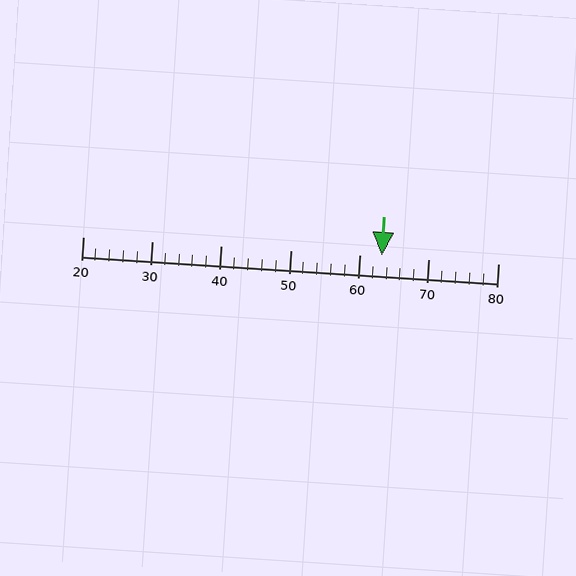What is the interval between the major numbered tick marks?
The major tick marks are spaced 10 units apart.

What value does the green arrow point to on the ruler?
The green arrow points to approximately 63.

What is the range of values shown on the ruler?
The ruler shows values from 20 to 80.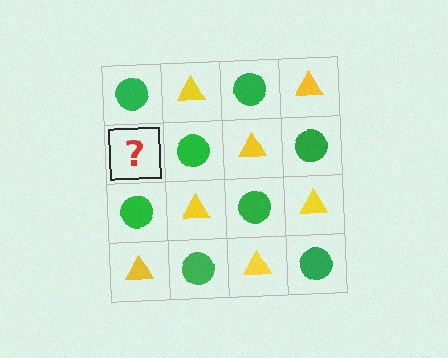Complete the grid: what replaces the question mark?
The question mark should be replaced with a yellow triangle.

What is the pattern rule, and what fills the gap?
The rule is that it alternates green circle and yellow triangle in a checkerboard pattern. The gap should be filled with a yellow triangle.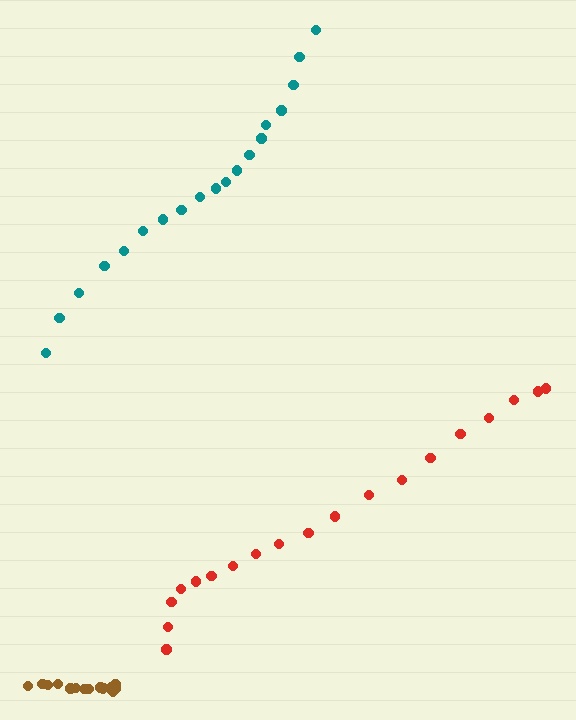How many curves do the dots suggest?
There are 3 distinct paths.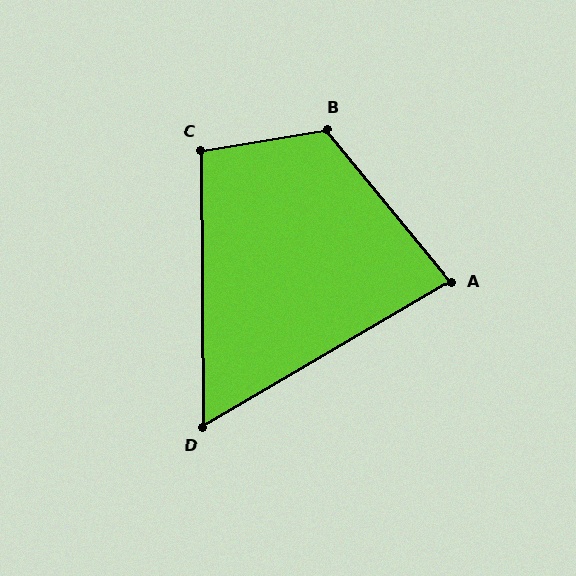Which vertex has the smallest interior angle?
D, at approximately 60 degrees.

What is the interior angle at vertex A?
Approximately 81 degrees (acute).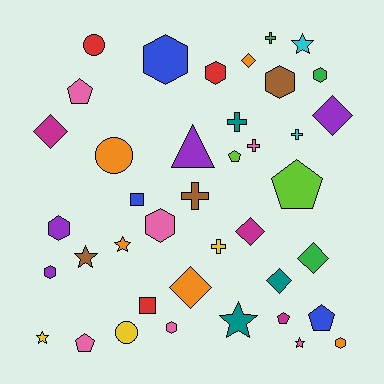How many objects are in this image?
There are 40 objects.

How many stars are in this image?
There are 6 stars.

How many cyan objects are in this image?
There are 2 cyan objects.